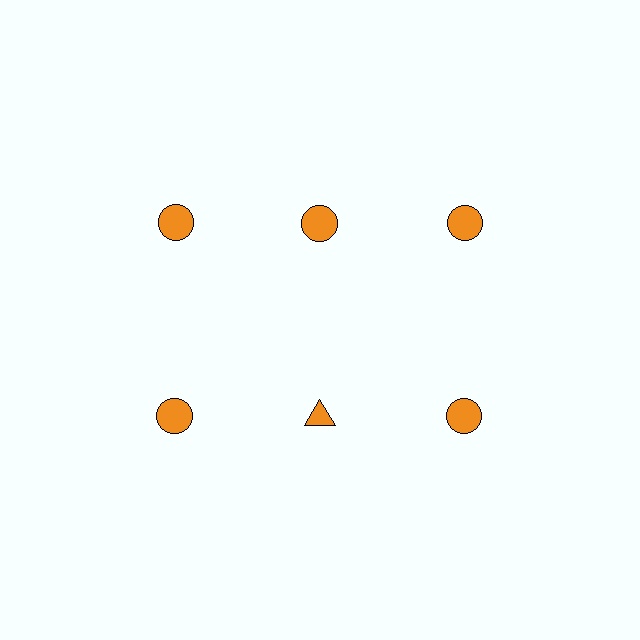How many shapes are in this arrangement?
There are 6 shapes arranged in a grid pattern.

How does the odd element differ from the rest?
It has a different shape: triangle instead of circle.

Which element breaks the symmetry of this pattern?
The orange triangle in the second row, second from left column breaks the symmetry. All other shapes are orange circles.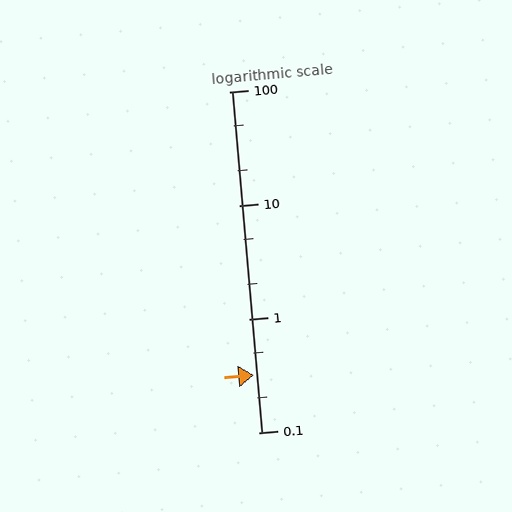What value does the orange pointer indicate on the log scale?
The pointer indicates approximately 0.32.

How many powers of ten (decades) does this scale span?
The scale spans 3 decades, from 0.1 to 100.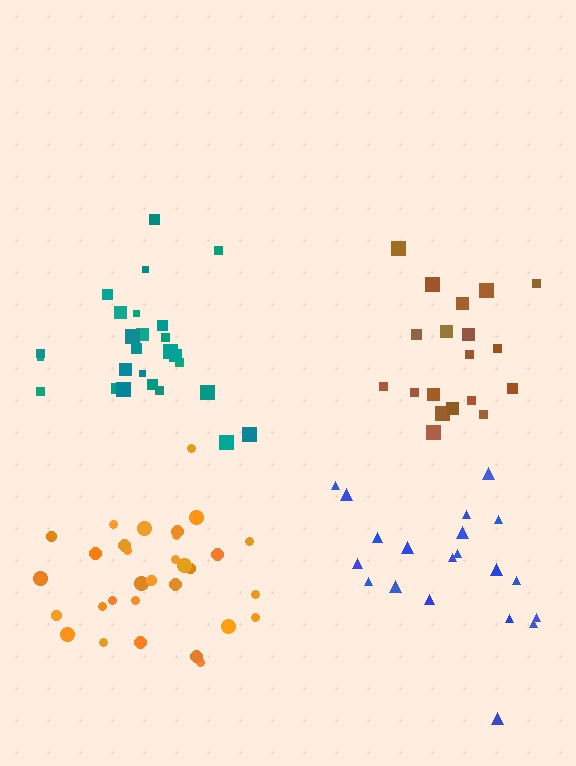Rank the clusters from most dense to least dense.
teal, brown, orange, blue.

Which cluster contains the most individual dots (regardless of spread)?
Orange (32).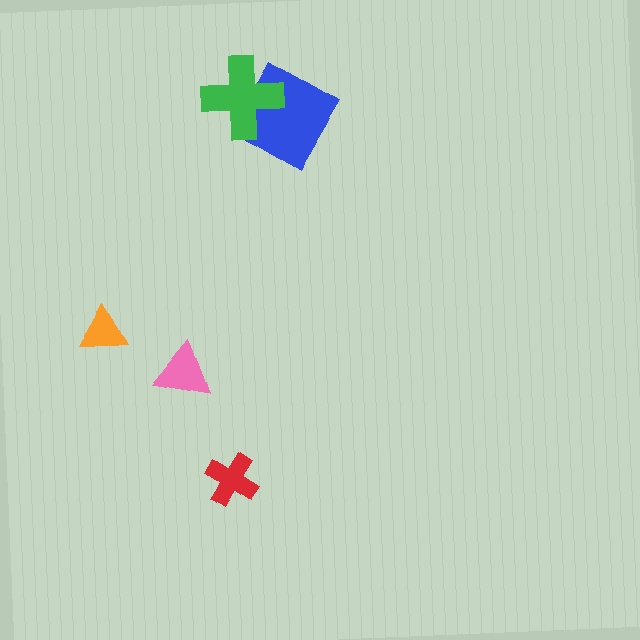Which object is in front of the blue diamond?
The green cross is in front of the blue diamond.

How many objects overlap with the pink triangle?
0 objects overlap with the pink triangle.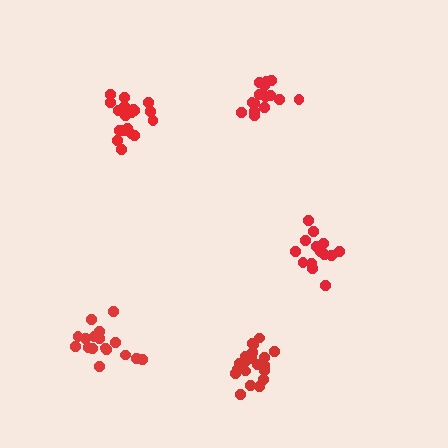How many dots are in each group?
Group 1: 20 dots, Group 2: 20 dots, Group 3: 14 dots, Group 4: 15 dots, Group 5: 17 dots (86 total).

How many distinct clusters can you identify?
There are 5 distinct clusters.